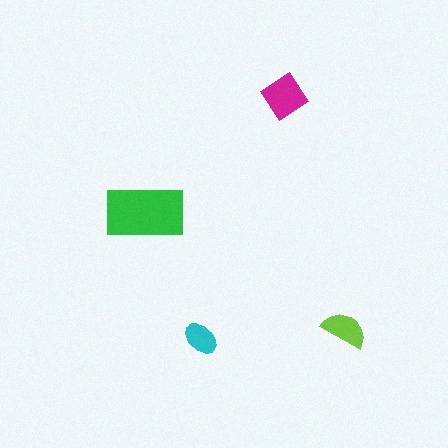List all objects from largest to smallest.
The green rectangle, the magenta diamond, the lime semicircle, the cyan ellipse.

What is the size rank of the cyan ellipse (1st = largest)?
4th.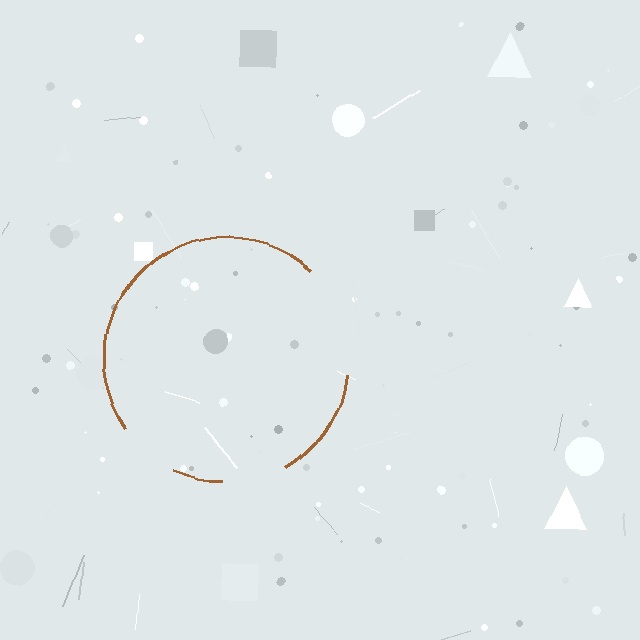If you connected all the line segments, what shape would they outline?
They would outline a circle.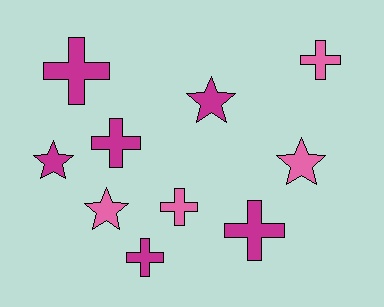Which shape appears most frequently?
Cross, with 6 objects.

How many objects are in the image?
There are 10 objects.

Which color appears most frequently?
Magenta, with 6 objects.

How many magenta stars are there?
There are 2 magenta stars.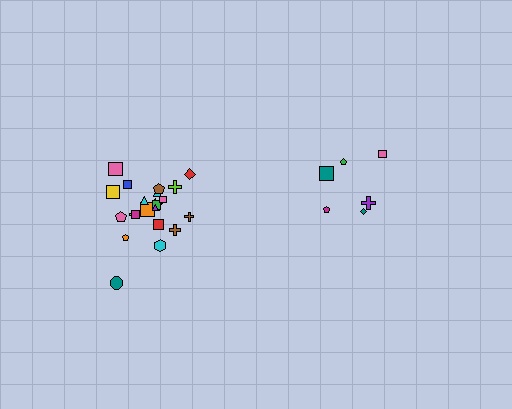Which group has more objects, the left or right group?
The left group.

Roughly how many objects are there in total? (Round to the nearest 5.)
Roughly 30 objects in total.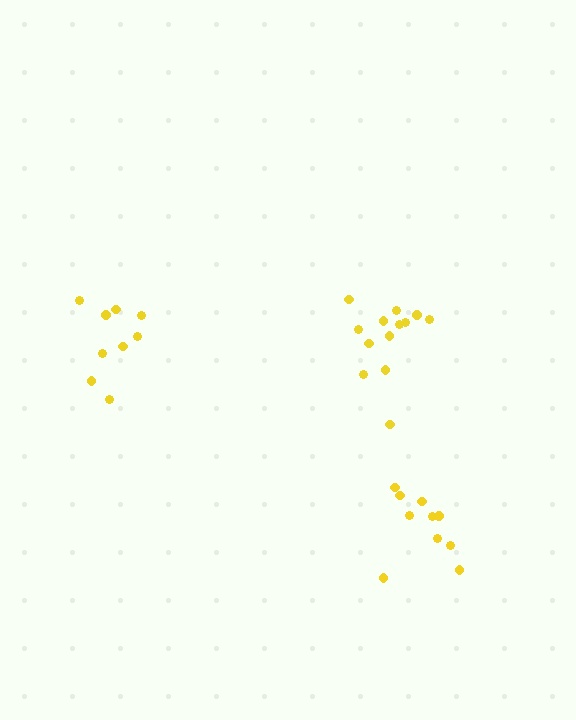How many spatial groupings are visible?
There are 3 spatial groupings.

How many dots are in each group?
Group 1: 10 dots, Group 2: 9 dots, Group 3: 13 dots (32 total).